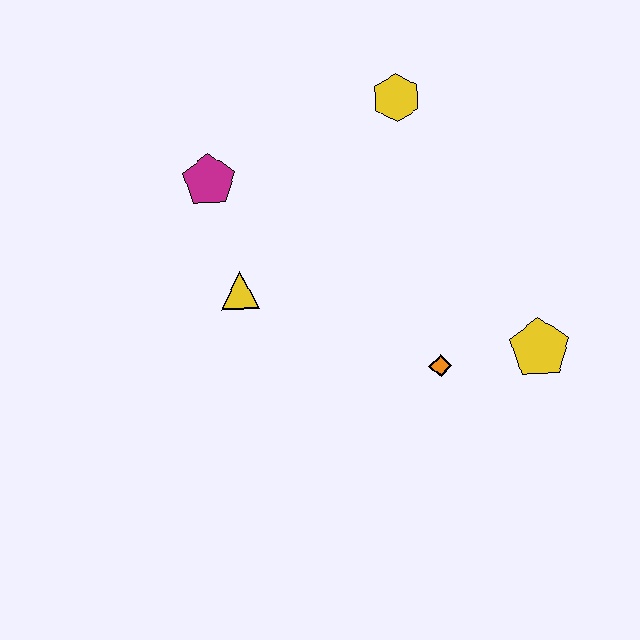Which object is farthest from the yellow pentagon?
The magenta pentagon is farthest from the yellow pentagon.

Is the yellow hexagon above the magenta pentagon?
Yes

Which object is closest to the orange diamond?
The yellow pentagon is closest to the orange diamond.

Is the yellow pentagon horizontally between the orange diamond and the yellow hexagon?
No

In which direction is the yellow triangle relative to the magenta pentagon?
The yellow triangle is below the magenta pentagon.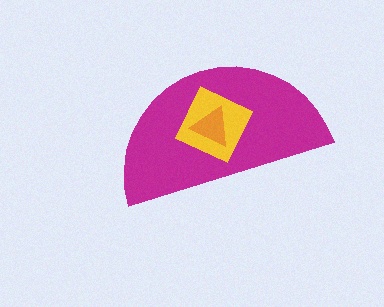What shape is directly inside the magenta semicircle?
The yellow diamond.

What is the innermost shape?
The orange triangle.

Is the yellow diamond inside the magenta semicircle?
Yes.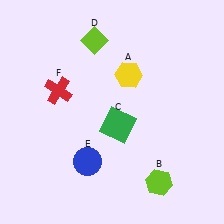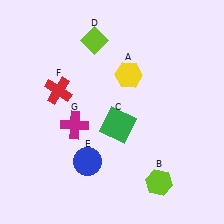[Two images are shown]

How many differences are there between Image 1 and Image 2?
There is 1 difference between the two images.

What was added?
A magenta cross (G) was added in Image 2.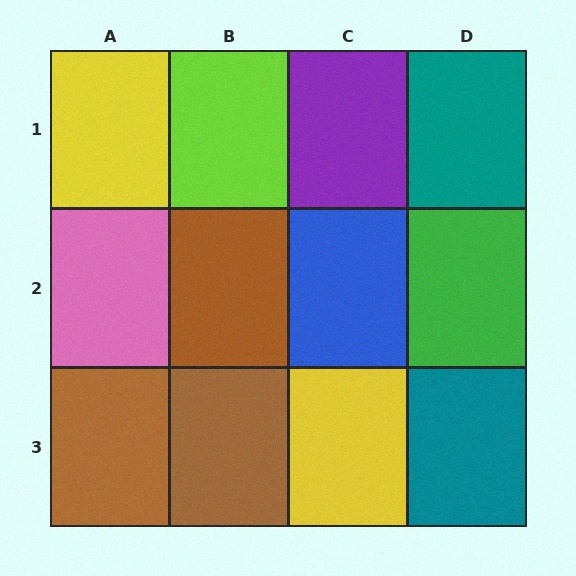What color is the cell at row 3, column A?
Brown.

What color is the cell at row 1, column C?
Purple.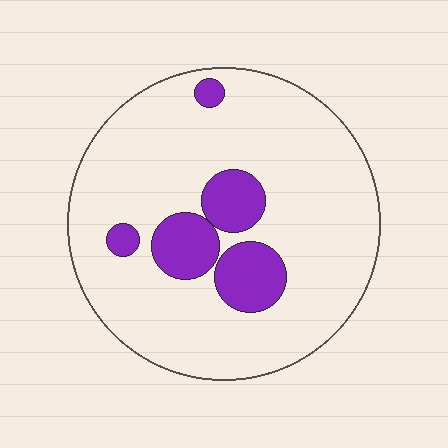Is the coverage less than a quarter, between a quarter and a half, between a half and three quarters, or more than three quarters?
Less than a quarter.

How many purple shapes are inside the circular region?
5.